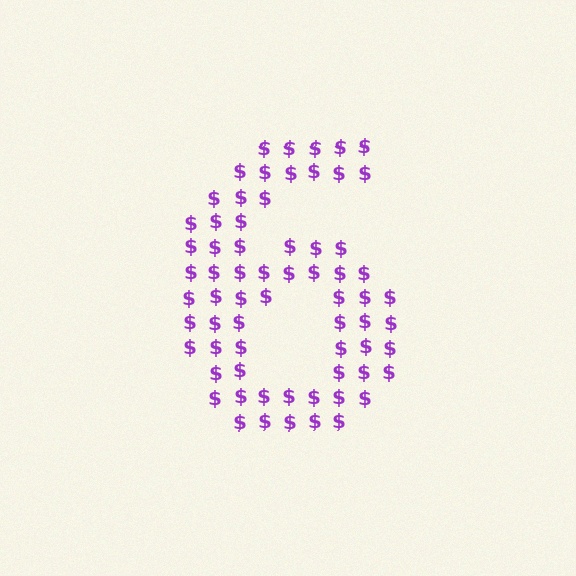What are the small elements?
The small elements are dollar signs.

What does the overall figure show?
The overall figure shows the digit 6.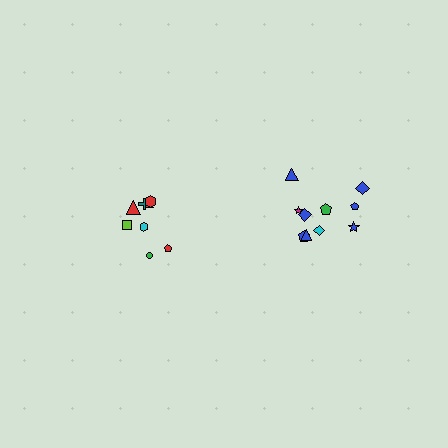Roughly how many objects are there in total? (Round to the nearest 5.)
Roughly 20 objects in total.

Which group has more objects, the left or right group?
The right group.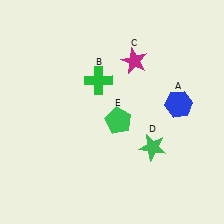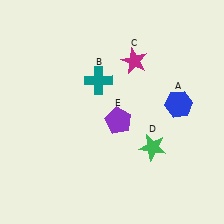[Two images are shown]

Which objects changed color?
B changed from green to teal. E changed from green to purple.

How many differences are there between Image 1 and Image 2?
There are 2 differences between the two images.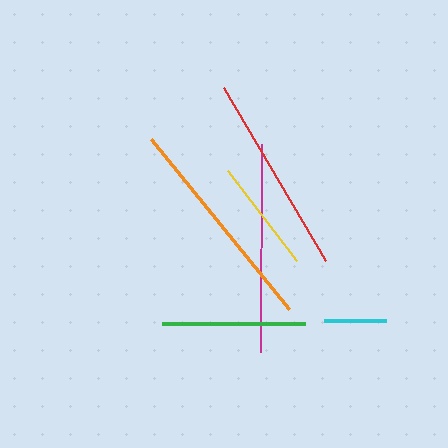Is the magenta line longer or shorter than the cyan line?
The magenta line is longer than the cyan line.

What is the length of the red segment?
The red segment is approximately 201 pixels long.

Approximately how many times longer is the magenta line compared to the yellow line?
The magenta line is approximately 1.8 times the length of the yellow line.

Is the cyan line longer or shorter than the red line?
The red line is longer than the cyan line.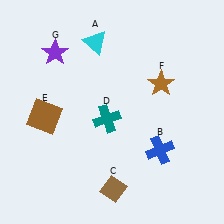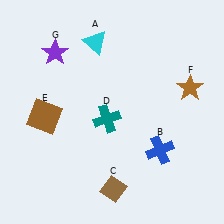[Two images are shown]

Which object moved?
The brown star (F) moved right.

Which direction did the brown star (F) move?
The brown star (F) moved right.